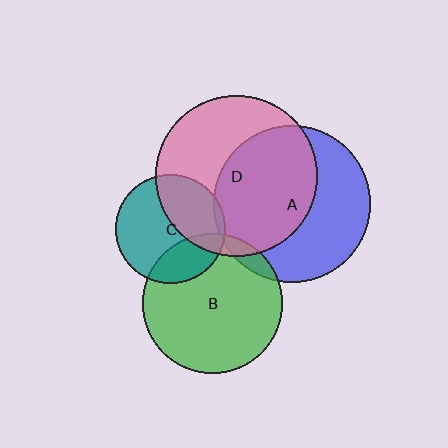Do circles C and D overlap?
Yes.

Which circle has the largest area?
Circle D (pink).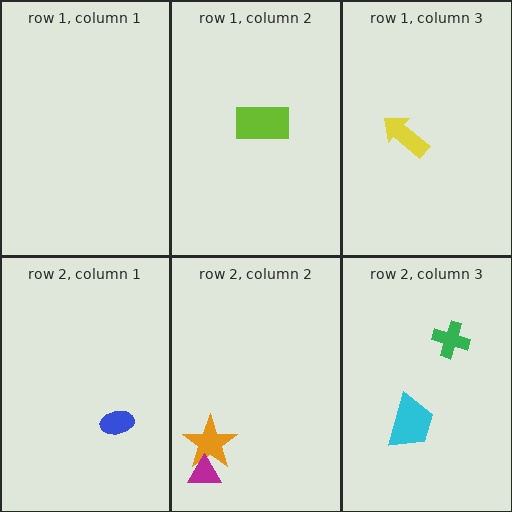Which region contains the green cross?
The row 2, column 3 region.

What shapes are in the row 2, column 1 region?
The blue ellipse.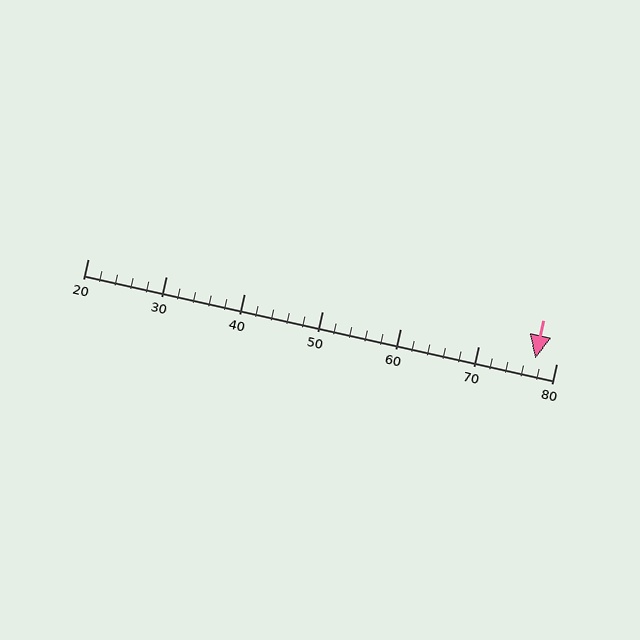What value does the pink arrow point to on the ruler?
The pink arrow points to approximately 77.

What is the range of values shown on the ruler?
The ruler shows values from 20 to 80.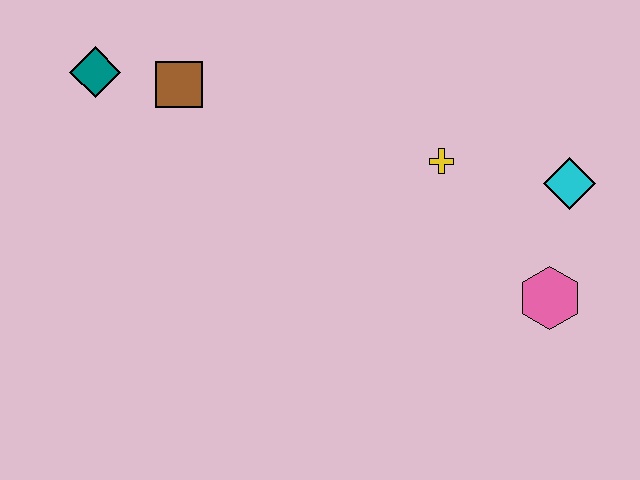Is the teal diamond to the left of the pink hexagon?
Yes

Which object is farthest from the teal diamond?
The pink hexagon is farthest from the teal diamond.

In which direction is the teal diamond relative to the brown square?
The teal diamond is to the left of the brown square.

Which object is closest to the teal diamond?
The brown square is closest to the teal diamond.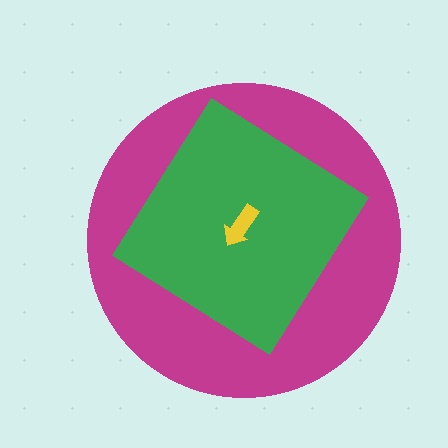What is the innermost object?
The yellow arrow.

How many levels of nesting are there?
3.